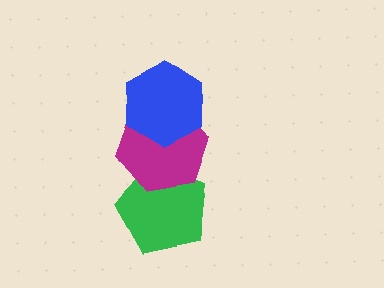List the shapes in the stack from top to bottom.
From top to bottom: the blue hexagon, the magenta hexagon, the green pentagon.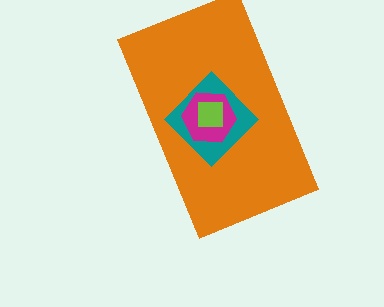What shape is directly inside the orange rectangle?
The teal diamond.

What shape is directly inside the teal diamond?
The magenta hexagon.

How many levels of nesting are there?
4.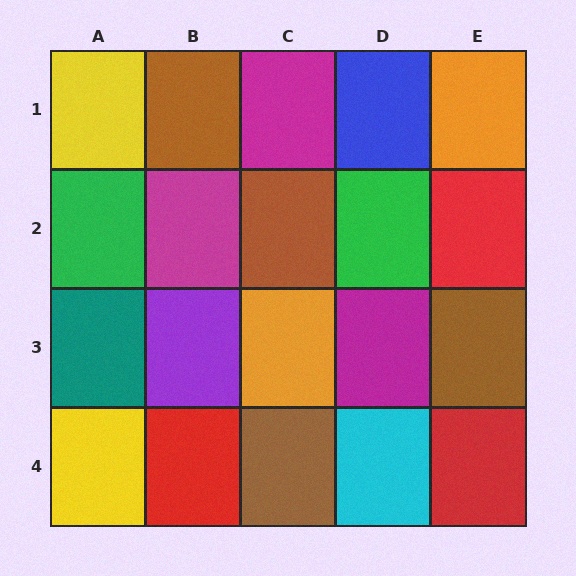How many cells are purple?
1 cell is purple.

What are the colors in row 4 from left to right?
Yellow, red, brown, cyan, red.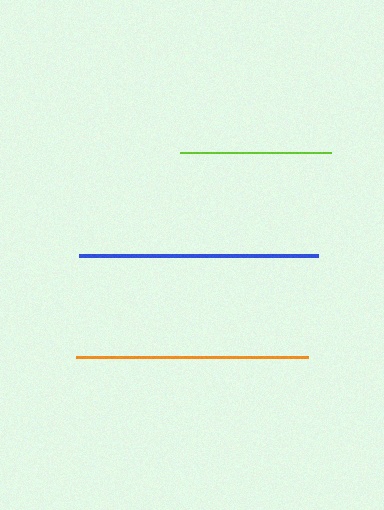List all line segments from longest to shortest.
From longest to shortest: blue, orange, lime.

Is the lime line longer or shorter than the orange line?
The orange line is longer than the lime line.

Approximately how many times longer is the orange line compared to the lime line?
The orange line is approximately 1.5 times the length of the lime line.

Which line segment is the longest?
The blue line is the longest at approximately 239 pixels.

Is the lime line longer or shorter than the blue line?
The blue line is longer than the lime line.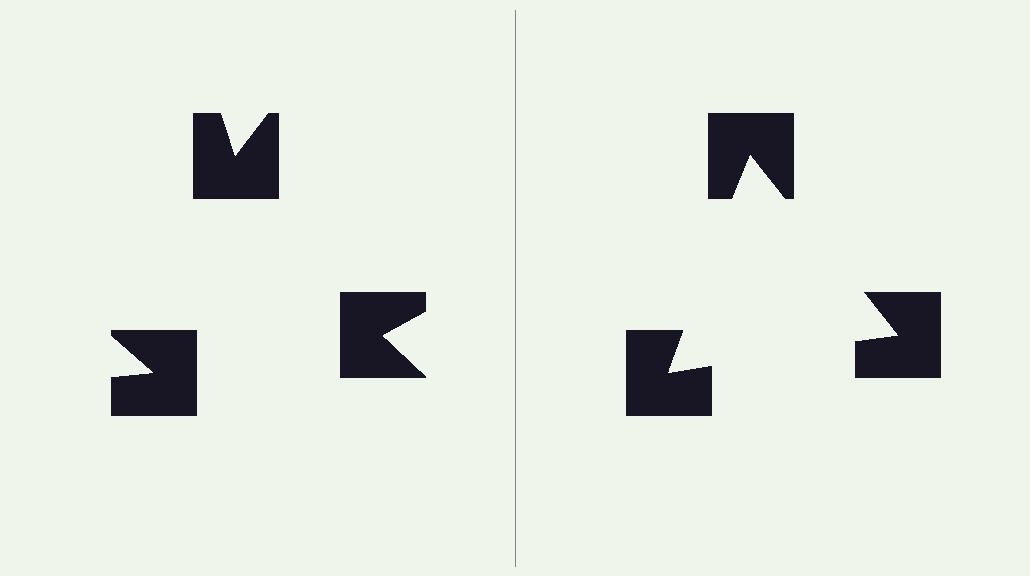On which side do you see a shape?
An illusory triangle appears on the right side. On the left side the wedge cuts are rotated, so no coherent shape forms.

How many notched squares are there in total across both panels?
6 — 3 on each side.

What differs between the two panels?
The notched squares are positioned identically on both sides; only the wedge orientations differ. On the right they align to a triangle; on the left they are misaligned.